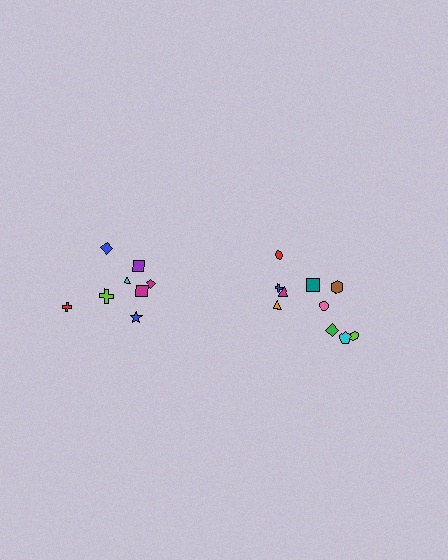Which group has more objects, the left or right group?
The right group.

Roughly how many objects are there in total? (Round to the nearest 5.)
Roughly 20 objects in total.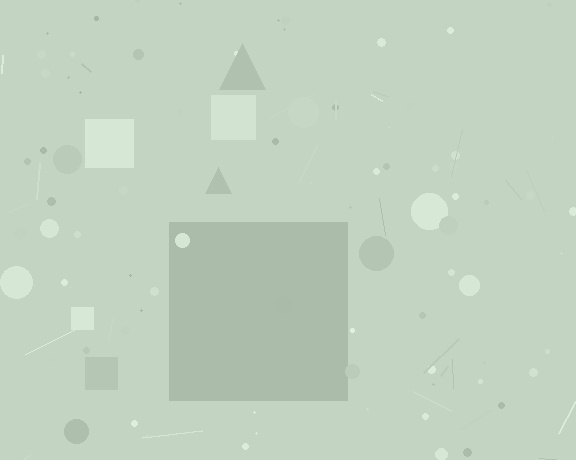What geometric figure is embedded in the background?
A square is embedded in the background.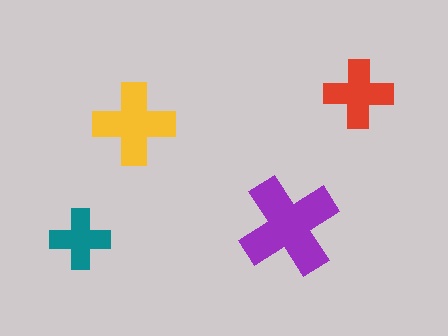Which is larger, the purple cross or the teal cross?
The purple one.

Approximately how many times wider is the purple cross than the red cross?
About 1.5 times wider.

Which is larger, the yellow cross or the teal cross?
The yellow one.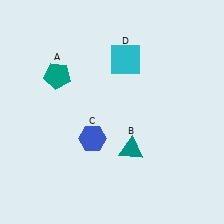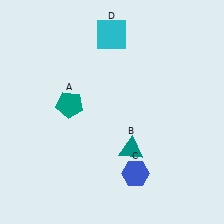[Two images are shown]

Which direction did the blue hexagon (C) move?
The blue hexagon (C) moved right.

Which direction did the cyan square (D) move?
The cyan square (D) moved up.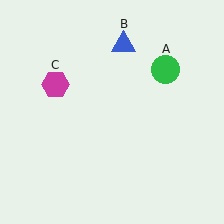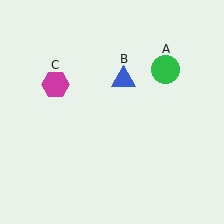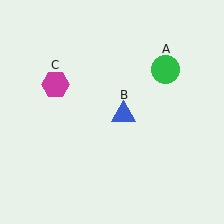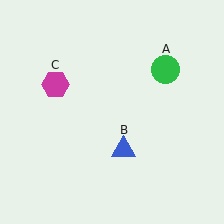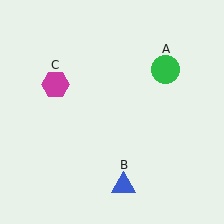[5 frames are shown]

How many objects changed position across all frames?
1 object changed position: blue triangle (object B).